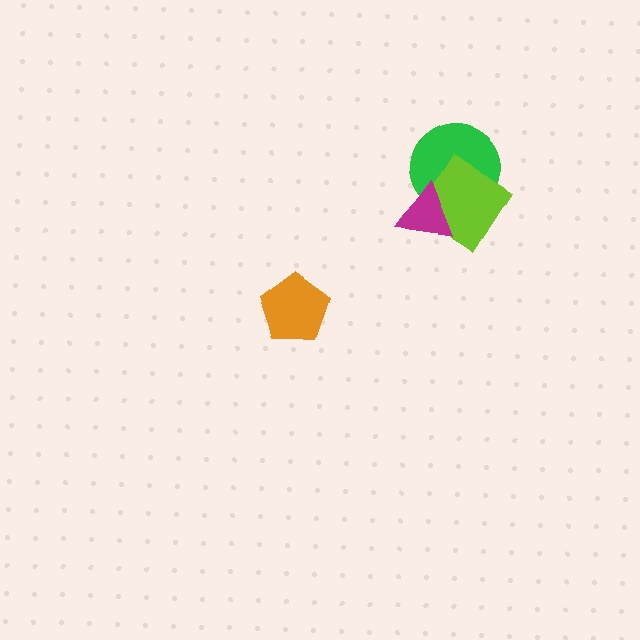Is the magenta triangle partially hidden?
No, no other shape covers it.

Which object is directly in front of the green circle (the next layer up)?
The lime diamond is directly in front of the green circle.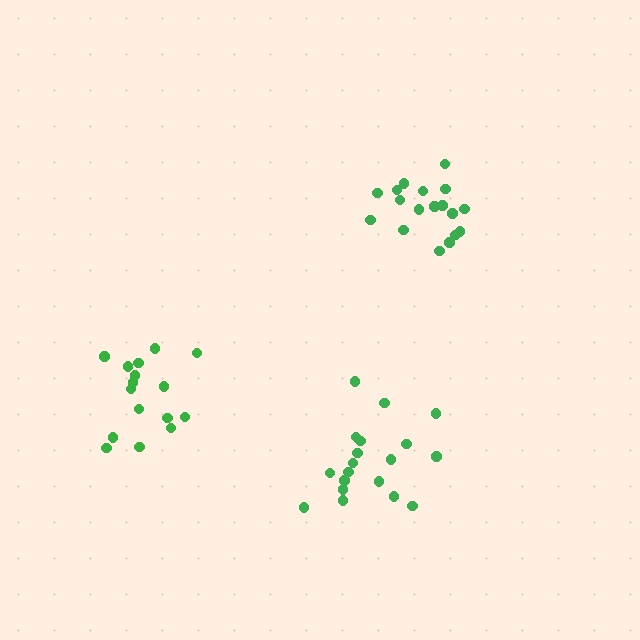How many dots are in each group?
Group 1: 18 dots, Group 2: 16 dots, Group 3: 19 dots (53 total).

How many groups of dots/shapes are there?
There are 3 groups.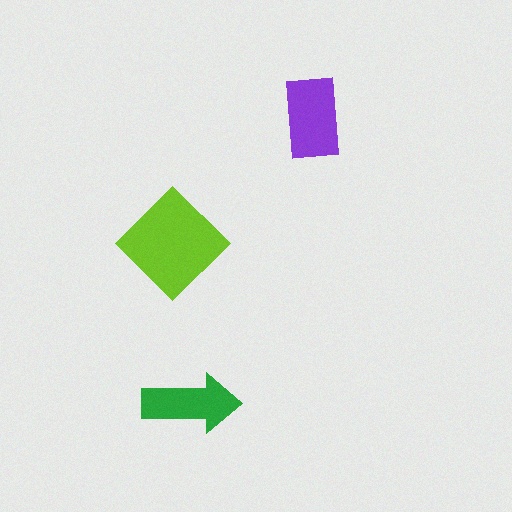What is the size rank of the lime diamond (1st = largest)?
1st.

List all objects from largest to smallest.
The lime diamond, the purple rectangle, the green arrow.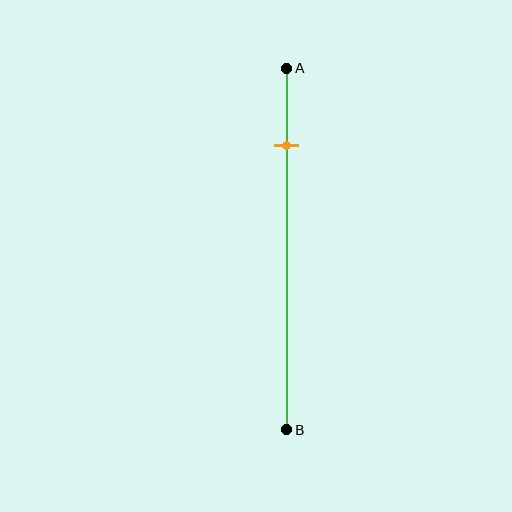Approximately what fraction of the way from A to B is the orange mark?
The orange mark is approximately 20% of the way from A to B.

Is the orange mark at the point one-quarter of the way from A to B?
No, the mark is at about 20% from A, not at the 25% one-quarter point.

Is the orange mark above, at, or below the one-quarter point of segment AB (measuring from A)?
The orange mark is above the one-quarter point of segment AB.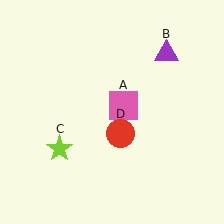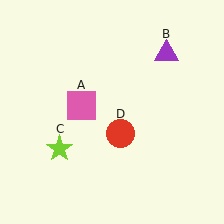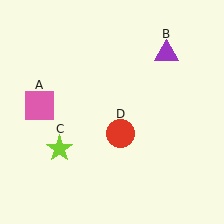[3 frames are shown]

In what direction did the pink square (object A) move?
The pink square (object A) moved left.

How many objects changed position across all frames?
1 object changed position: pink square (object A).